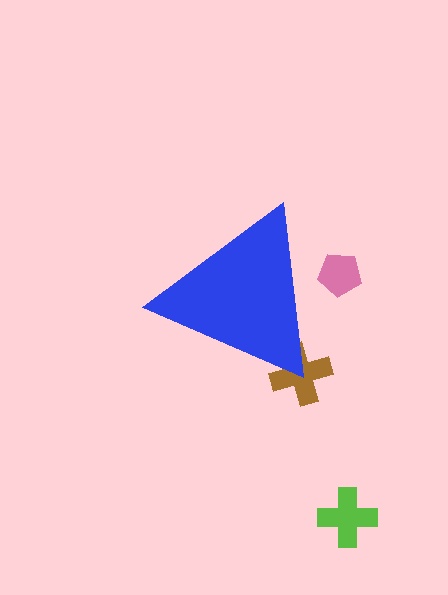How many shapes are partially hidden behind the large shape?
2 shapes are partially hidden.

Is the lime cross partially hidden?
No, the lime cross is fully visible.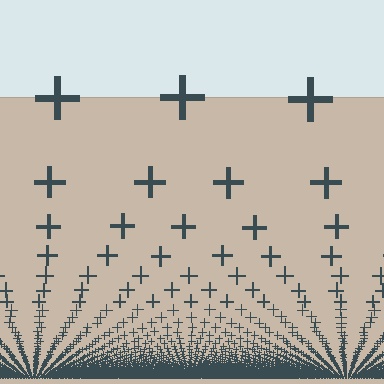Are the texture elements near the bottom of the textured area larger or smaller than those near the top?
Smaller. The gradient is inverted — elements near the bottom are smaller and denser.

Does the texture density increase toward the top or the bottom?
Density increases toward the bottom.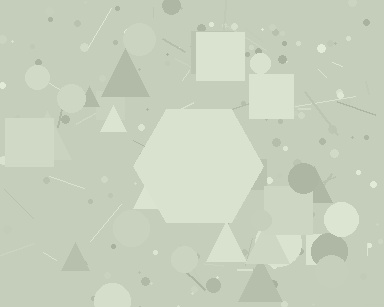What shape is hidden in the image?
A hexagon is hidden in the image.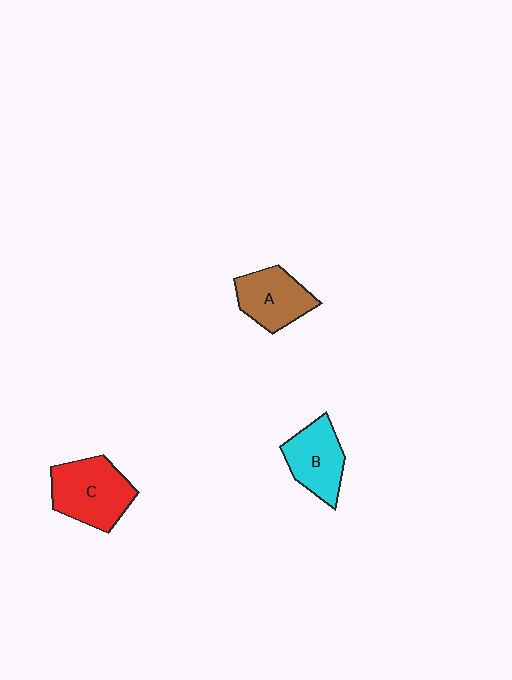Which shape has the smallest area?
Shape A (brown).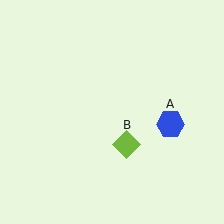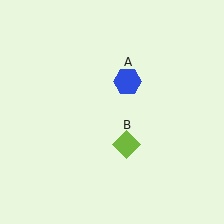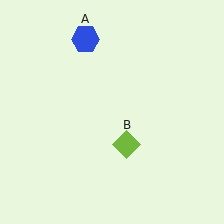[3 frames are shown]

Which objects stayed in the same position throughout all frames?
Lime diamond (object B) remained stationary.